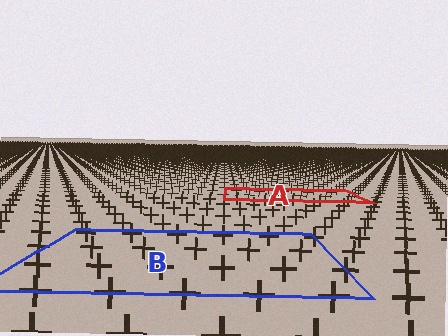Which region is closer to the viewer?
Region B is closer. The texture elements there are larger and more spread out.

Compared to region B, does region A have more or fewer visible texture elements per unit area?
Region A has more texture elements per unit area — they are packed more densely because it is farther away.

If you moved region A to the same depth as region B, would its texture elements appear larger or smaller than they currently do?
They would appear larger. At a closer depth, the same texture elements are projected at a bigger on-screen size.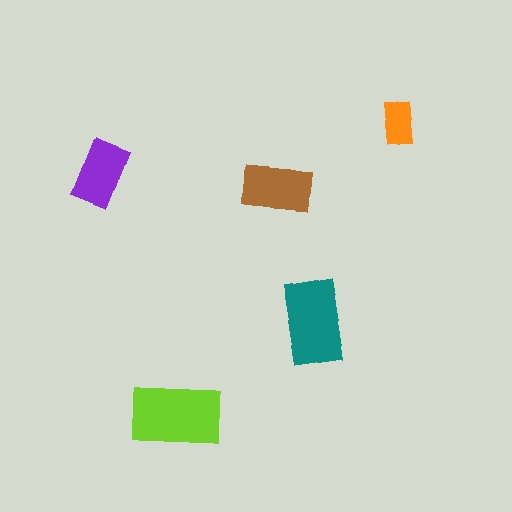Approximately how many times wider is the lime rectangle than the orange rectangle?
About 2 times wider.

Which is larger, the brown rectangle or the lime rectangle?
The lime one.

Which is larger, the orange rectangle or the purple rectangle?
The purple one.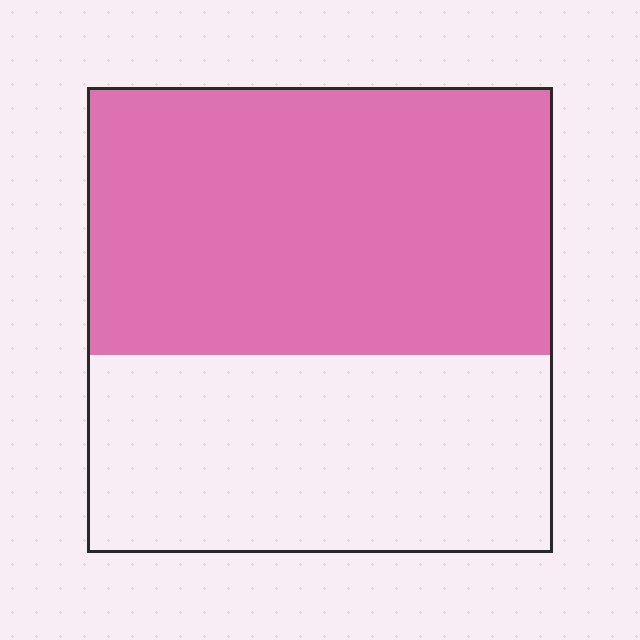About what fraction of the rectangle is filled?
About three fifths (3/5).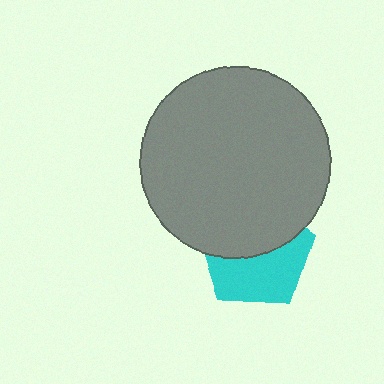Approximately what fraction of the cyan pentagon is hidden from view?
Roughly 49% of the cyan pentagon is hidden behind the gray circle.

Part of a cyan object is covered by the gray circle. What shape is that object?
It is a pentagon.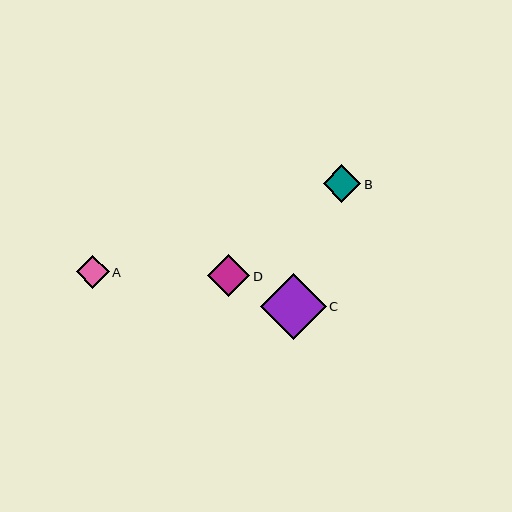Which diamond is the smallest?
Diamond A is the smallest with a size of approximately 33 pixels.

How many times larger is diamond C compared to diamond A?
Diamond C is approximately 2.0 times the size of diamond A.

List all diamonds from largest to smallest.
From largest to smallest: C, D, B, A.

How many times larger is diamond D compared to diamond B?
Diamond D is approximately 1.1 times the size of diamond B.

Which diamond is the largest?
Diamond C is the largest with a size of approximately 66 pixels.